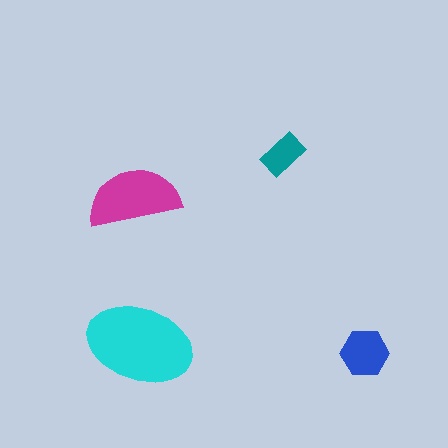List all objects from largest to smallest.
The cyan ellipse, the magenta semicircle, the blue hexagon, the teal rectangle.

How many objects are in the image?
There are 4 objects in the image.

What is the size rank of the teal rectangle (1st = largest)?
4th.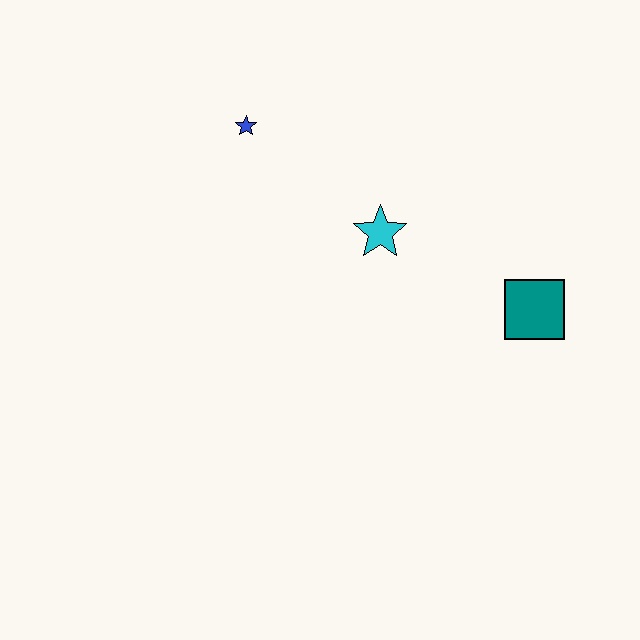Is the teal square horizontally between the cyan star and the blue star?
No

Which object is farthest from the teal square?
The blue star is farthest from the teal square.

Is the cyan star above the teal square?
Yes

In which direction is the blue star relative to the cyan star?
The blue star is to the left of the cyan star.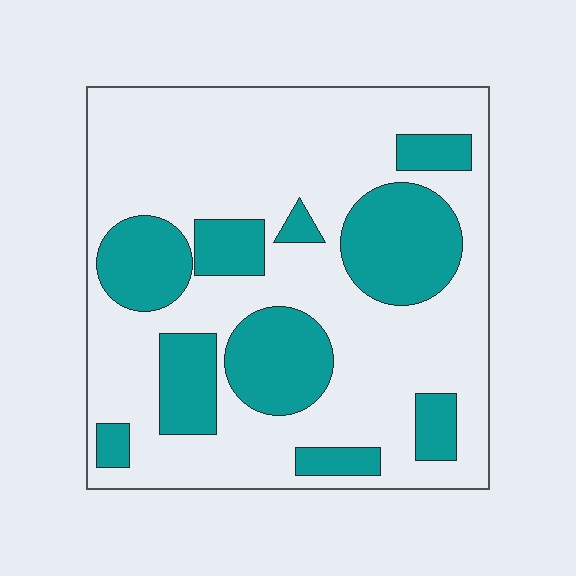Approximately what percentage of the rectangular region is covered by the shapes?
Approximately 30%.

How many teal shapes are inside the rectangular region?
10.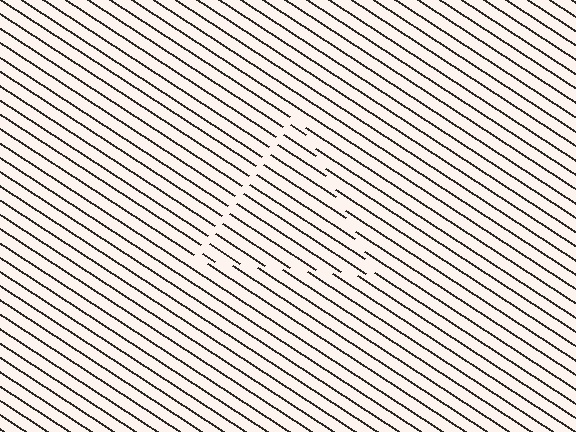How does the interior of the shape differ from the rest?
The interior of the shape contains the same grating, shifted by half a period — the contour is defined by the phase discontinuity where line-ends from the inner and outer gratings abut.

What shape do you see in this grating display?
An illusory triangle. The interior of the shape contains the same grating, shifted by half a period — the contour is defined by the phase discontinuity where line-ends from the inner and outer gratings abut.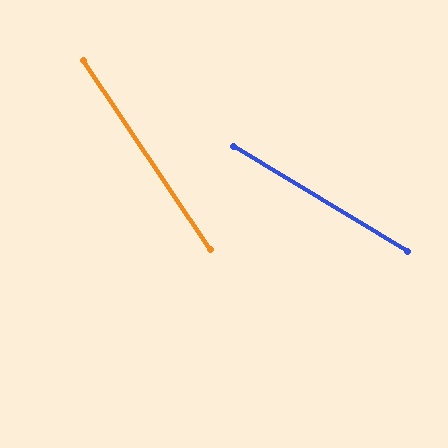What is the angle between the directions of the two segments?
Approximately 25 degrees.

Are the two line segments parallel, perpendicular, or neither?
Neither parallel nor perpendicular — they differ by about 25°.